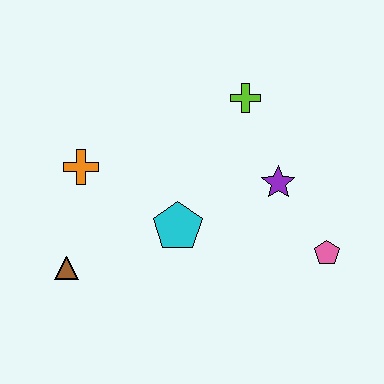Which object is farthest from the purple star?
The brown triangle is farthest from the purple star.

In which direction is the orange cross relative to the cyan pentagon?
The orange cross is to the left of the cyan pentagon.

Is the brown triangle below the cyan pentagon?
Yes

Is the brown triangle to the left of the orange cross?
Yes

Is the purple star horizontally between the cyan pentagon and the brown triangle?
No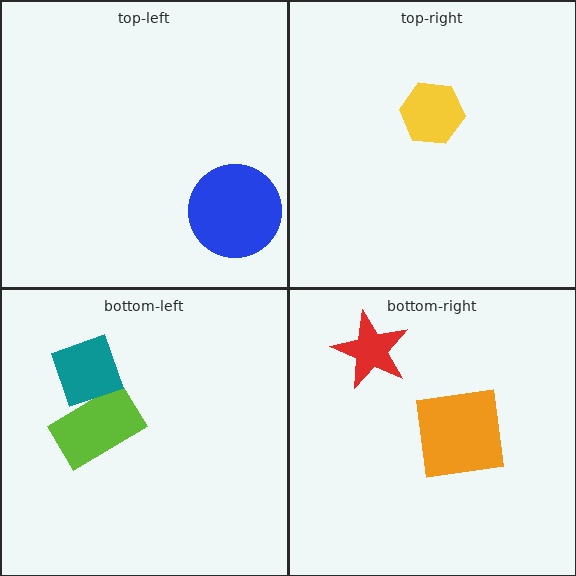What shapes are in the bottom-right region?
The red star, the orange square.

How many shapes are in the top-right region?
1.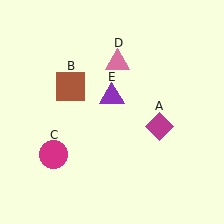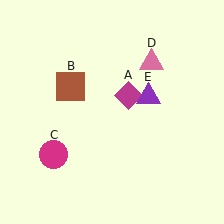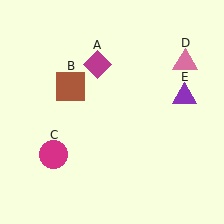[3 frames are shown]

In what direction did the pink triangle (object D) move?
The pink triangle (object D) moved right.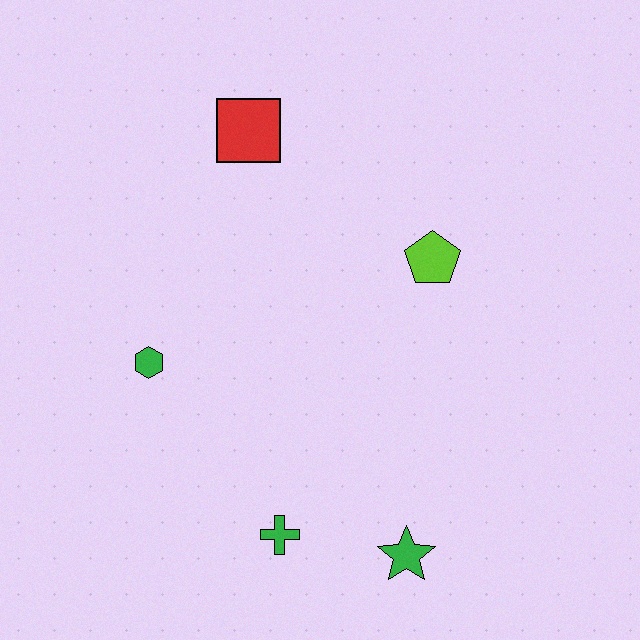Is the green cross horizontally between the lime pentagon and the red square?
Yes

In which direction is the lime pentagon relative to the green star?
The lime pentagon is above the green star.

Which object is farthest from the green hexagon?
The green star is farthest from the green hexagon.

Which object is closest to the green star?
The green cross is closest to the green star.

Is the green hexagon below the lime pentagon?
Yes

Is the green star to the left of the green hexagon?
No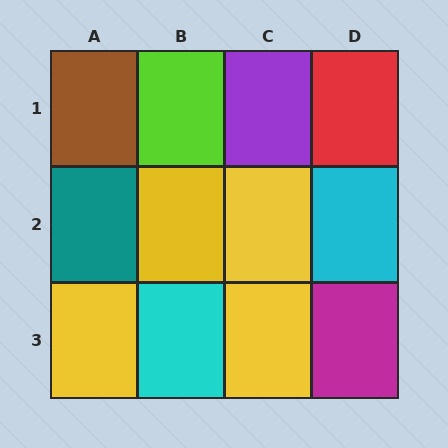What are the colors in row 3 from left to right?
Yellow, cyan, yellow, magenta.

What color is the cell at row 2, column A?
Teal.